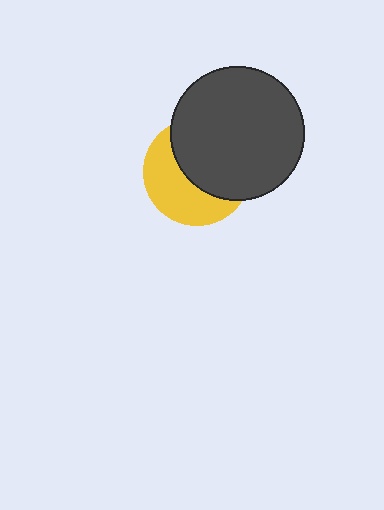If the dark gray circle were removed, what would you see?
You would see the complete yellow circle.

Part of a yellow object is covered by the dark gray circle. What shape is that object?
It is a circle.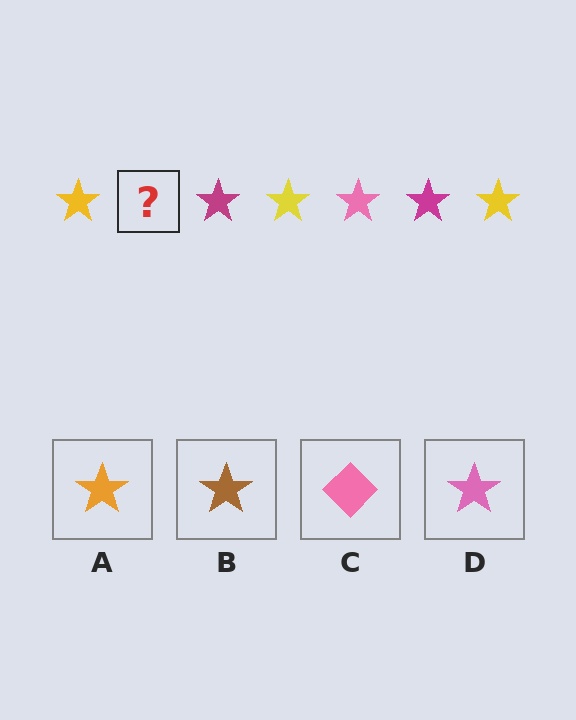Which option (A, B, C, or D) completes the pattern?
D.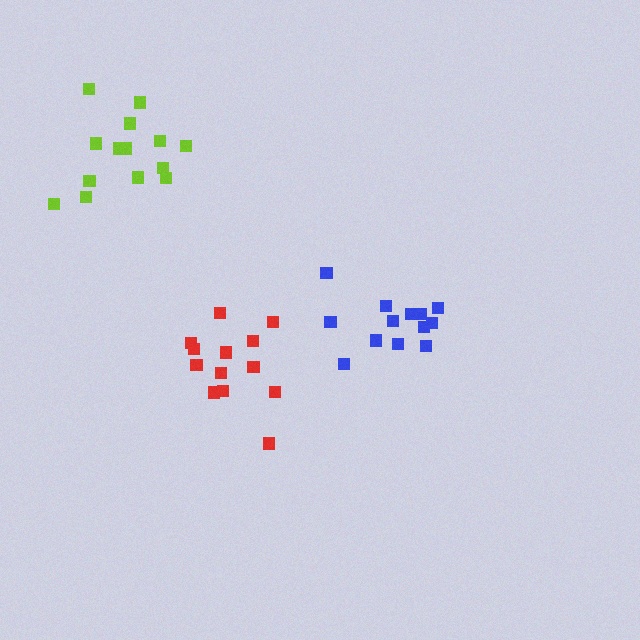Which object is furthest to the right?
The blue cluster is rightmost.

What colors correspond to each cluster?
The clusters are colored: red, blue, lime.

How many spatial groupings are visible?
There are 3 spatial groupings.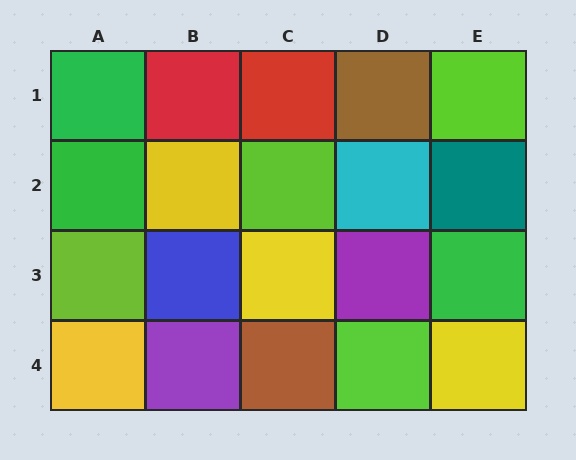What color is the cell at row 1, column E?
Lime.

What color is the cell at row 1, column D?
Brown.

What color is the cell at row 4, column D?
Lime.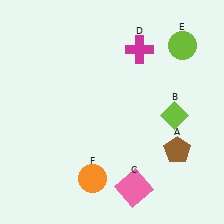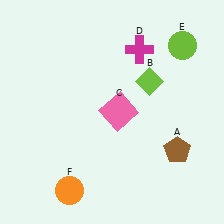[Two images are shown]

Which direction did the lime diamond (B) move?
The lime diamond (B) moved up.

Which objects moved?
The objects that moved are: the lime diamond (B), the pink square (C), the orange circle (F).